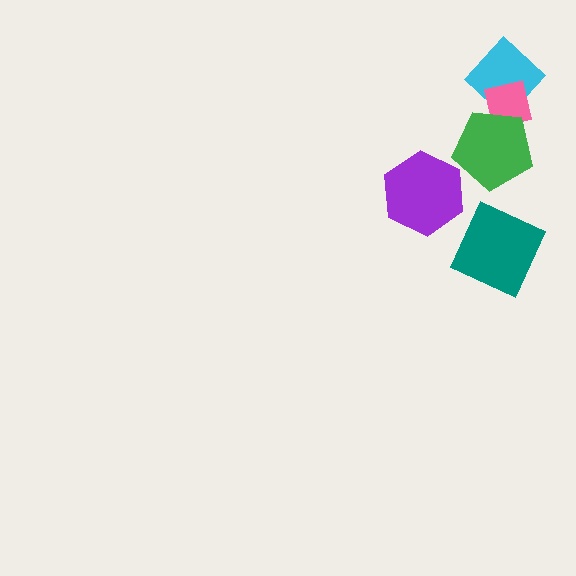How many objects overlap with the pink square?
2 objects overlap with the pink square.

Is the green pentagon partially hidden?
No, no other shape covers it.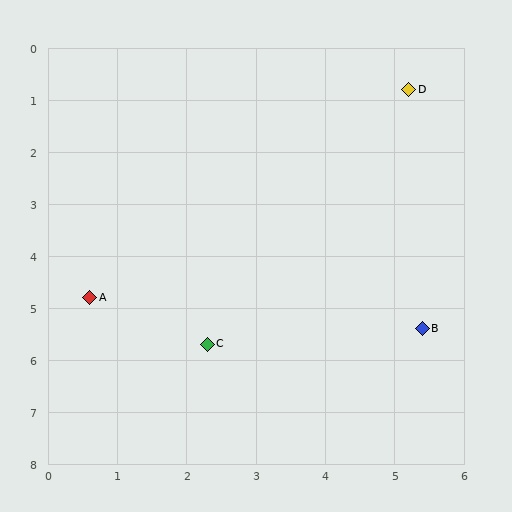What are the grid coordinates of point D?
Point D is at approximately (5.2, 0.8).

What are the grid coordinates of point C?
Point C is at approximately (2.3, 5.7).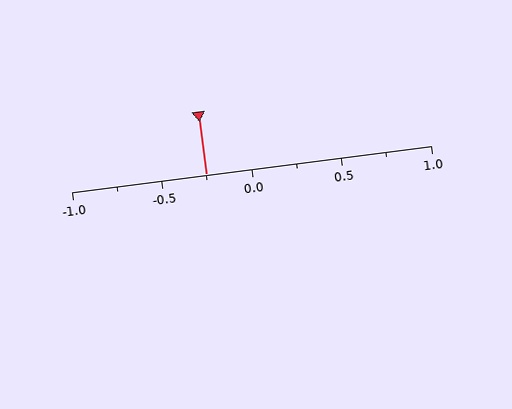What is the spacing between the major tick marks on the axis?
The major ticks are spaced 0.5 apart.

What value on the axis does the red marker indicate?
The marker indicates approximately -0.25.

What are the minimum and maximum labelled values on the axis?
The axis runs from -1.0 to 1.0.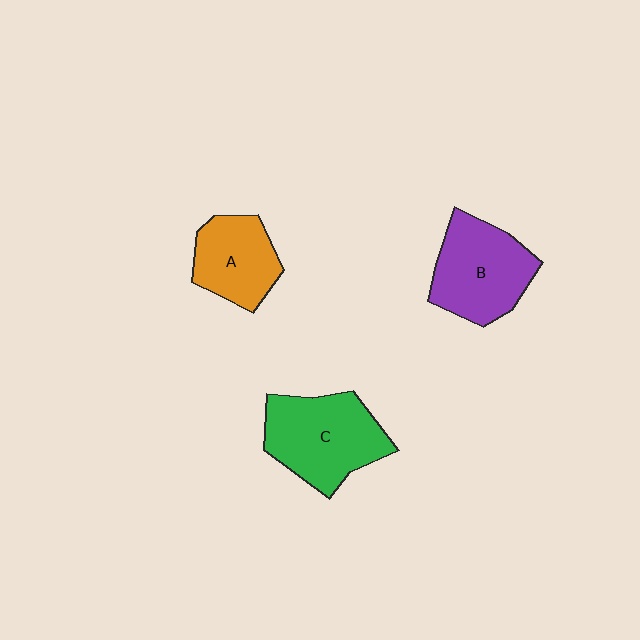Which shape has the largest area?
Shape C (green).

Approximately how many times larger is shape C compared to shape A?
Approximately 1.4 times.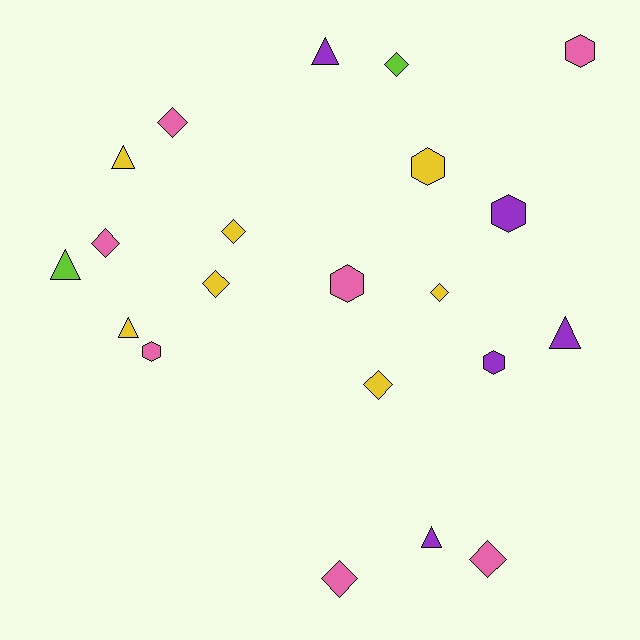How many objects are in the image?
There are 21 objects.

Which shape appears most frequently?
Diamond, with 9 objects.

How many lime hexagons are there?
There are no lime hexagons.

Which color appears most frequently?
Pink, with 7 objects.